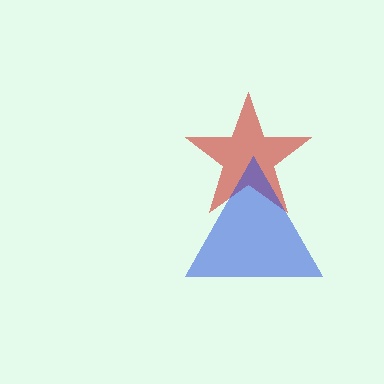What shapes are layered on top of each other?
The layered shapes are: a red star, a blue triangle.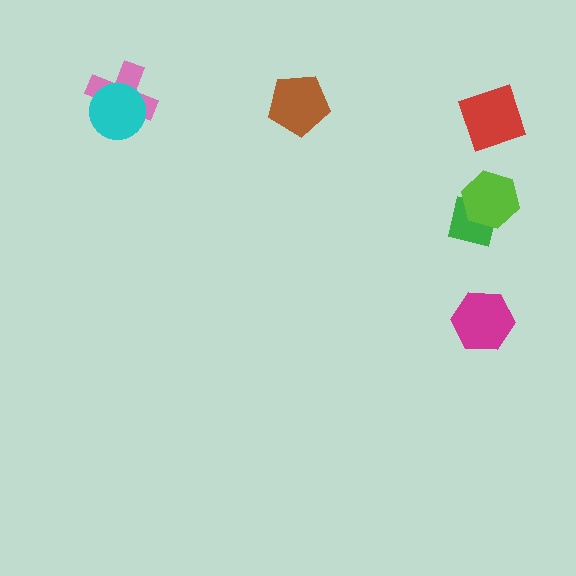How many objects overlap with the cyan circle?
1 object overlaps with the cyan circle.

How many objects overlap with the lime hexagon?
1 object overlaps with the lime hexagon.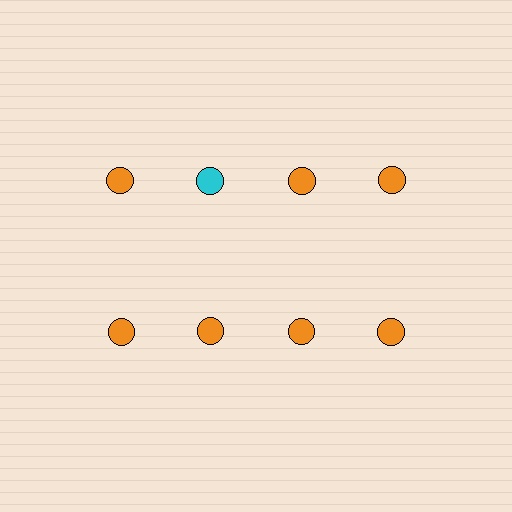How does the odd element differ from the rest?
It has a different color: cyan instead of orange.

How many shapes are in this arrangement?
There are 8 shapes arranged in a grid pattern.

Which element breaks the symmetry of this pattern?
The cyan circle in the top row, second from left column breaks the symmetry. All other shapes are orange circles.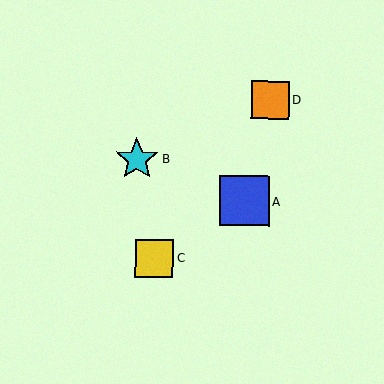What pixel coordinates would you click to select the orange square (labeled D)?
Click at (270, 100) to select the orange square D.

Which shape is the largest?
The blue square (labeled A) is the largest.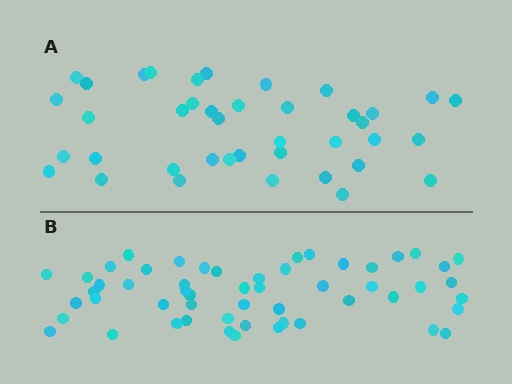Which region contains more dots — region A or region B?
Region B (the bottom region) has more dots.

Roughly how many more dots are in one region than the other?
Region B has approximately 15 more dots than region A.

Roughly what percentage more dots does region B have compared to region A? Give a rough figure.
About 35% more.